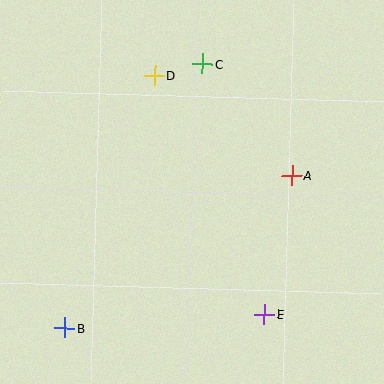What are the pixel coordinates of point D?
Point D is at (155, 76).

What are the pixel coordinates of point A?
Point A is at (292, 176).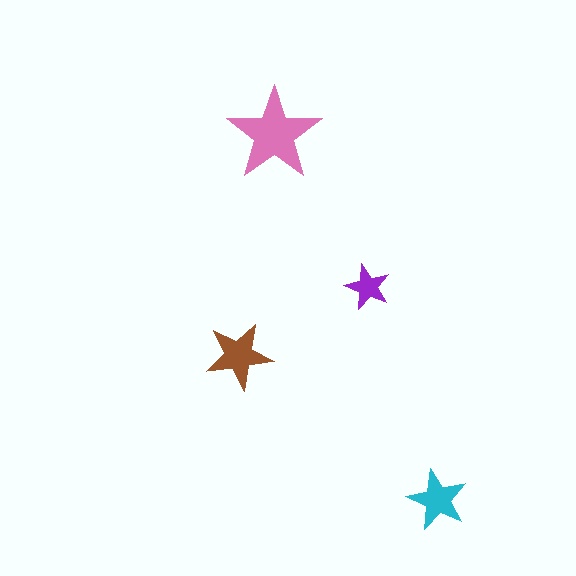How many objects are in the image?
There are 4 objects in the image.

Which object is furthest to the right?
The cyan star is rightmost.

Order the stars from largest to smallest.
the pink one, the brown one, the cyan one, the purple one.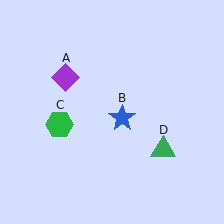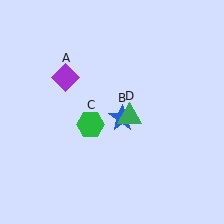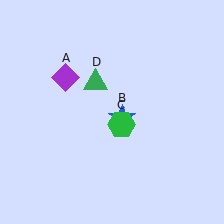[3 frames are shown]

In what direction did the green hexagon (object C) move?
The green hexagon (object C) moved right.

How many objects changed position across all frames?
2 objects changed position: green hexagon (object C), green triangle (object D).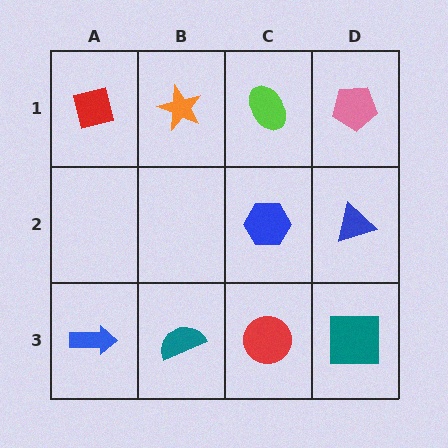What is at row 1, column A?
A red square.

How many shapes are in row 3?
4 shapes.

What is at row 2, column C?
A blue hexagon.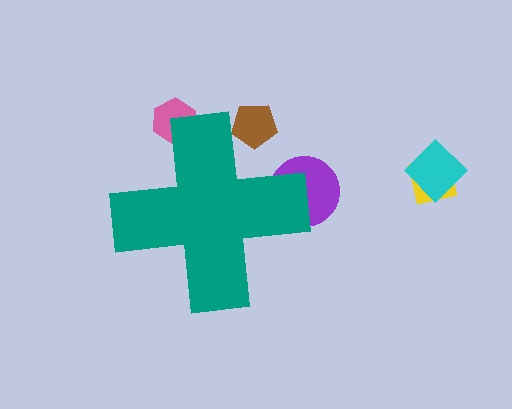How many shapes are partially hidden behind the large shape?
3 shapes are partially hidden.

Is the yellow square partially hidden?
No, the yellow square is fully visible.